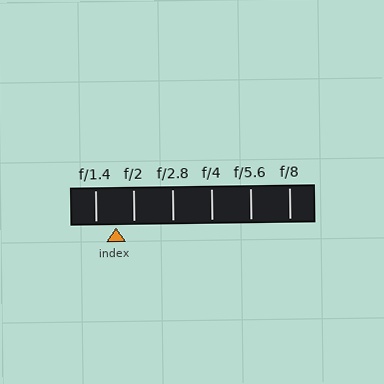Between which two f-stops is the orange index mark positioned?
The index mark is between f/1.4 and f/2.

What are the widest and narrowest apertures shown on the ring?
The widest aperture shown is f/1.4 and the narrowest is f/8.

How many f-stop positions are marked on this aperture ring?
There are 6 f-stop positions marked.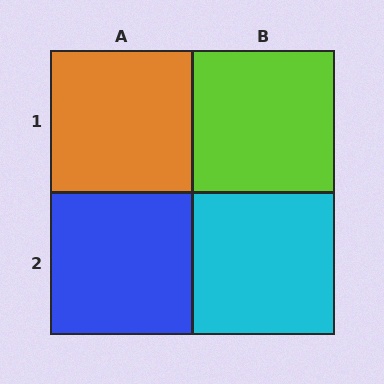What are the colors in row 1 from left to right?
Orange, lime.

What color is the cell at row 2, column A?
Blue.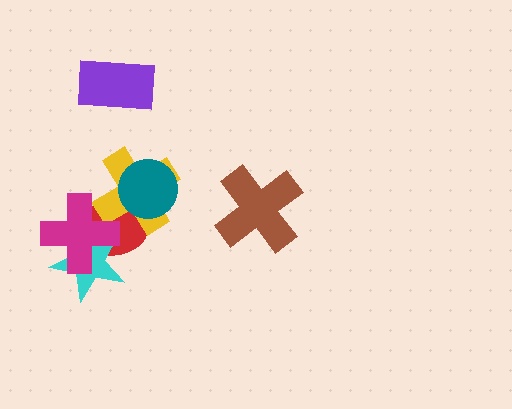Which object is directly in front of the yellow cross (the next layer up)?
The teal circle is directly in front of the yellow cross.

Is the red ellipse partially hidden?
Yes, it is partially covered by another shape.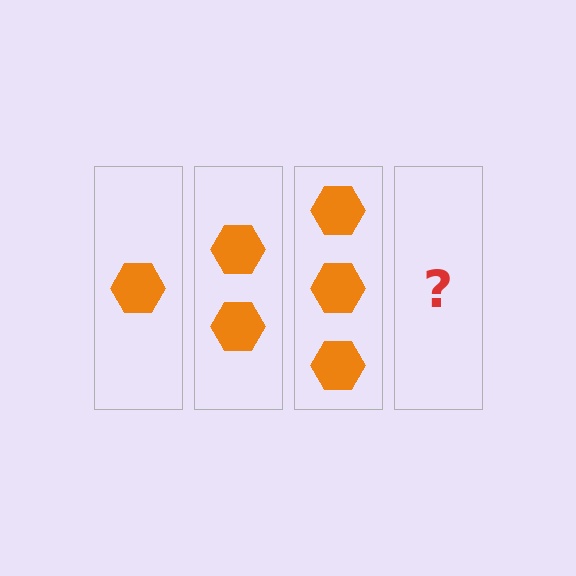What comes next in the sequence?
The next element should be 4 hexagons.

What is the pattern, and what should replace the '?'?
The pattern is that each step adds one more hexagon. The '?' should be 4 hexagons.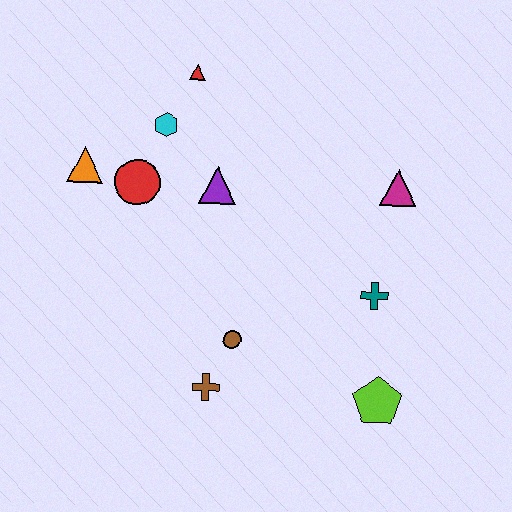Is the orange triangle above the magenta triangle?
Yes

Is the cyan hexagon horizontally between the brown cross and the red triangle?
No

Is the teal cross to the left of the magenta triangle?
Yes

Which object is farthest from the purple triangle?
The lime pentagon is farthest from the purple triangle.